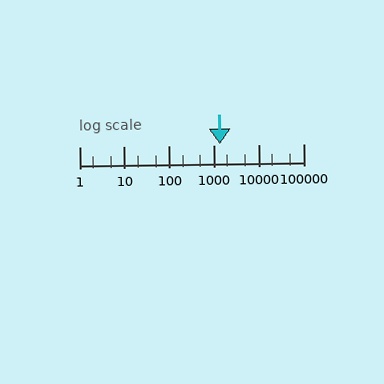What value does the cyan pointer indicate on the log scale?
The pointer indicates approximately 1400.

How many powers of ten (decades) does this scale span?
The scale spans 5 decades, from 1 to 100000.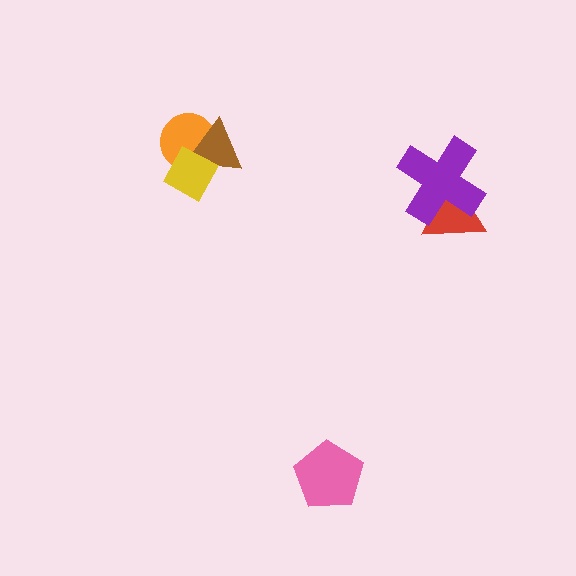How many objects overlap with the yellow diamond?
2 objects overlap with the yellow diamond.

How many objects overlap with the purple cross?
1 object overlaps with the purple cross.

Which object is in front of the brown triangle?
The yellow diamond is in front of the brown triangle.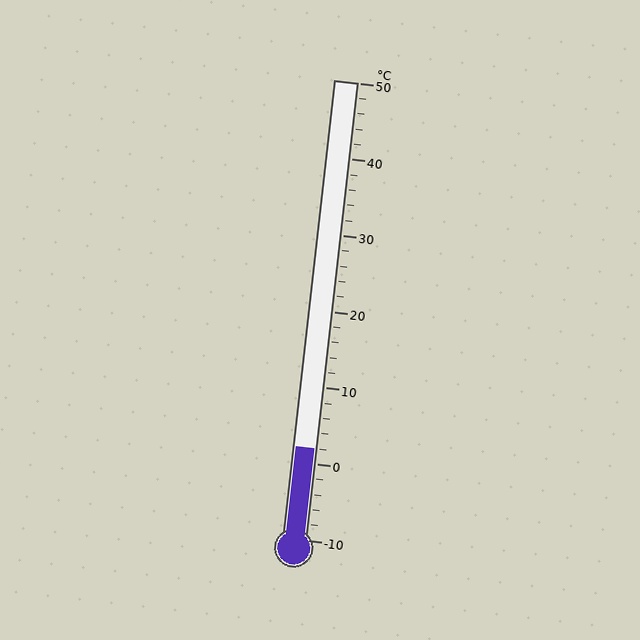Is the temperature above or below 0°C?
The temperature is above 0°C.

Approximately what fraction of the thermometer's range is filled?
The thermometer is filled to approximately 20% of its range.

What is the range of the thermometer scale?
The thermometer scale ranges from -10°C to 50°C.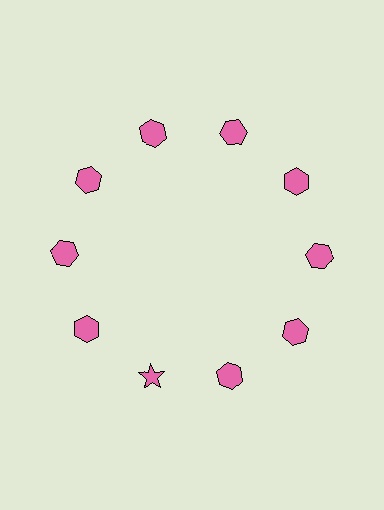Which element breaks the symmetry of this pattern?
The pink star at roughly the 7 o'clock position breaks the symmetry. All other shapes are pink hexagons.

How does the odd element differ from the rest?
It has a different shape: star instead of hexagon.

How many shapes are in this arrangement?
There are 10 shapes arranged in a ring pattern.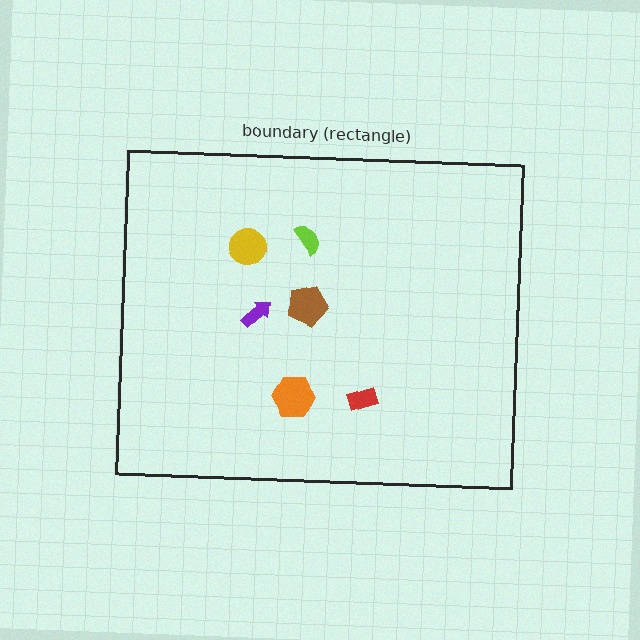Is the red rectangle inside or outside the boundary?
Inside.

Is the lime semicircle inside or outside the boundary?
Inside.